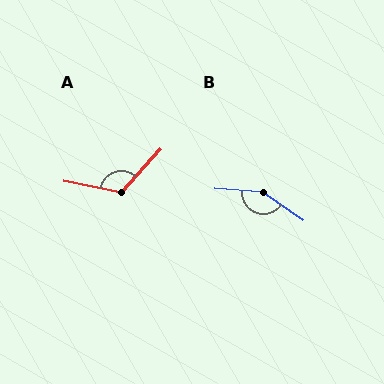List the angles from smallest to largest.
A (120°), B (148°).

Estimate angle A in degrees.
Approximately 120 degrees.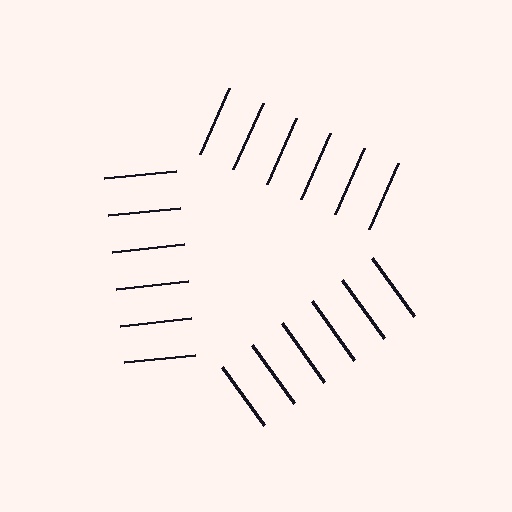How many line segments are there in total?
18 — 6 along each of the 3 edges.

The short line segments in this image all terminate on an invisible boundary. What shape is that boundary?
An illusory triangle — the line segments terminate on its edges but no continuous stroke is drawn.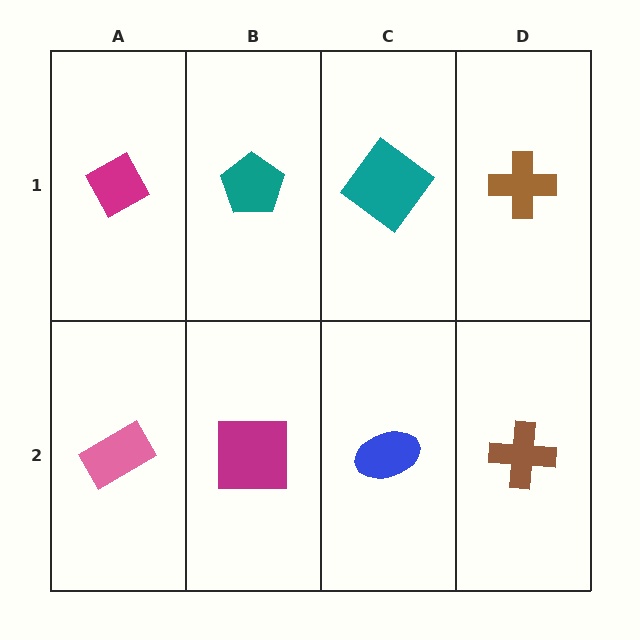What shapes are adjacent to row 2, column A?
A magenta diamond (row 1, column A), a magenta square (row 2, column B).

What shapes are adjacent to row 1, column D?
A brown cross (row 2, column D), a teal diamond (row 1, column C).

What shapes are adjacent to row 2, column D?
A brown cross (row 1, column D), a blue ellipse (row 2, column C).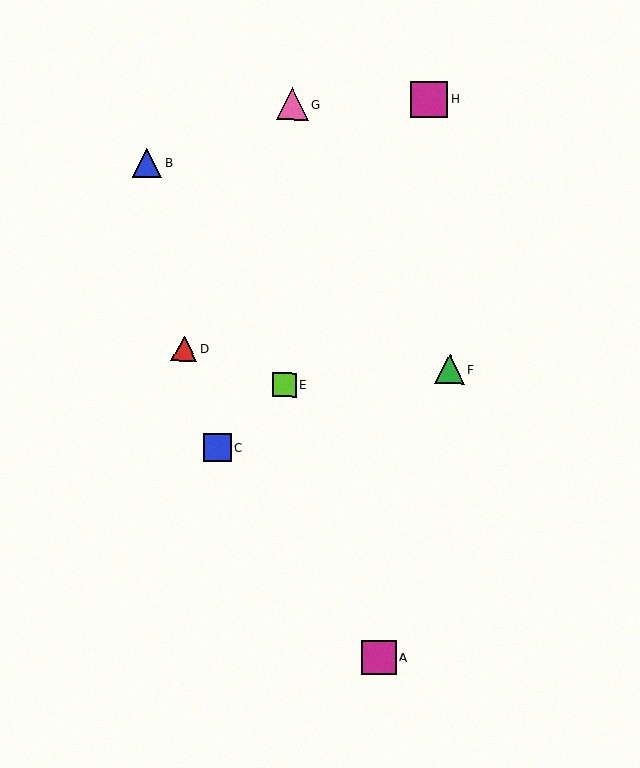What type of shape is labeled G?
Shape G is a pink triangle.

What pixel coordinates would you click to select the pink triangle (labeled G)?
Click at (292, 104) to select the pink triangle G.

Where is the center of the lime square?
The center of the lime square is at (284, 385).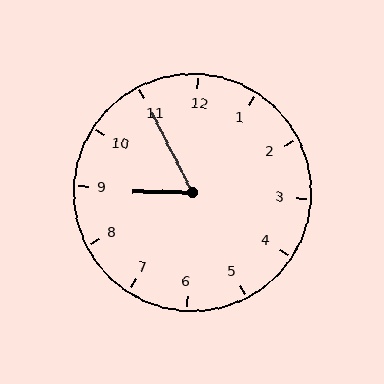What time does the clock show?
8:55.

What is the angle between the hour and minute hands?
Approximately 62 degrees.